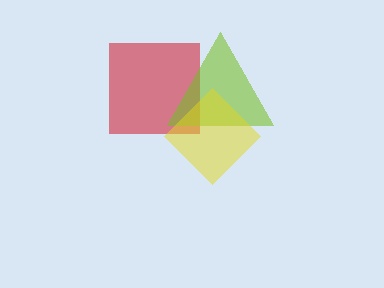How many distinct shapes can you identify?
There are 3 distinct shapes: a red square, a lime triangle, a yellow diamond.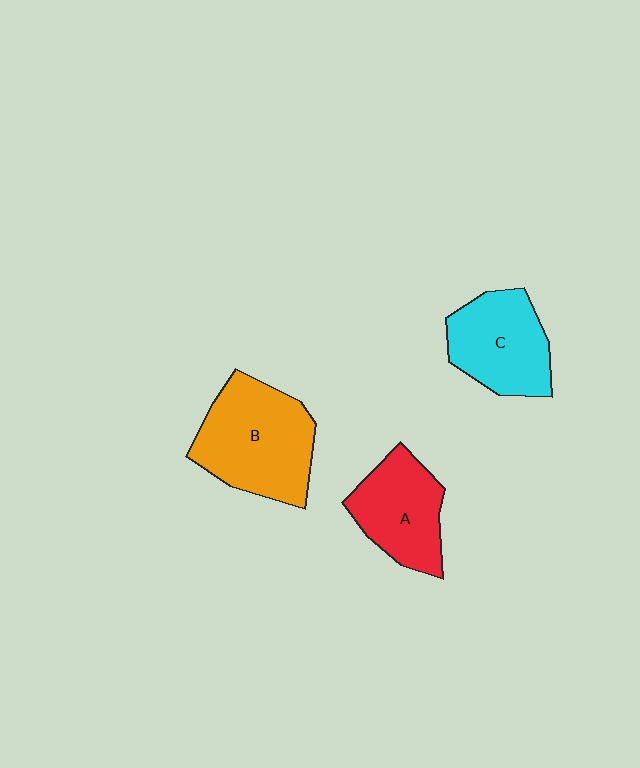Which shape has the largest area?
Shape B (orange).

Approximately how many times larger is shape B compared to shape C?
Approximately 1.3 times.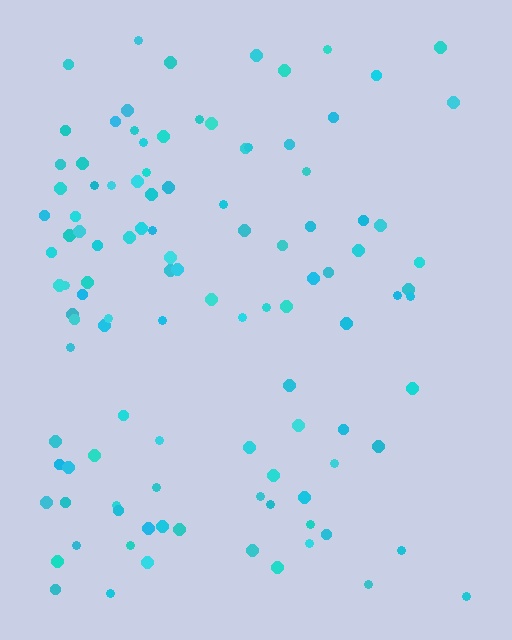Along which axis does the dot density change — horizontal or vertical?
Horizontal.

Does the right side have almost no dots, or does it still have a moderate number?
Still a moderate number, just noticeably fewer than the left.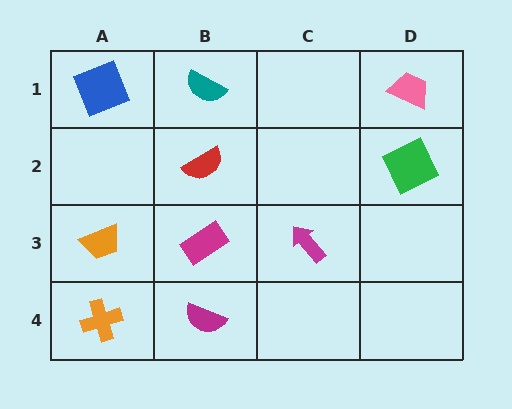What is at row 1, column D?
A pink trapezoid.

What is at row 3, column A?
An orange trapezoid.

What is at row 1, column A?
A blue square.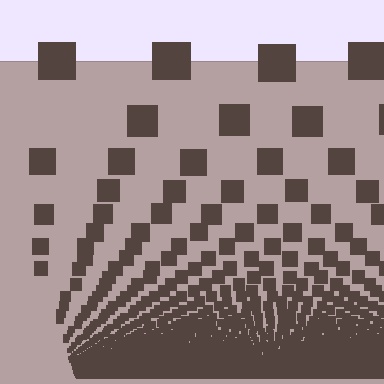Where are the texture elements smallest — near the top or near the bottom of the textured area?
Near the bottom.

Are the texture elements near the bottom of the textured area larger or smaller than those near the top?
Smaller. The gradient is inverted — elements near the bottom are smaller and denser.